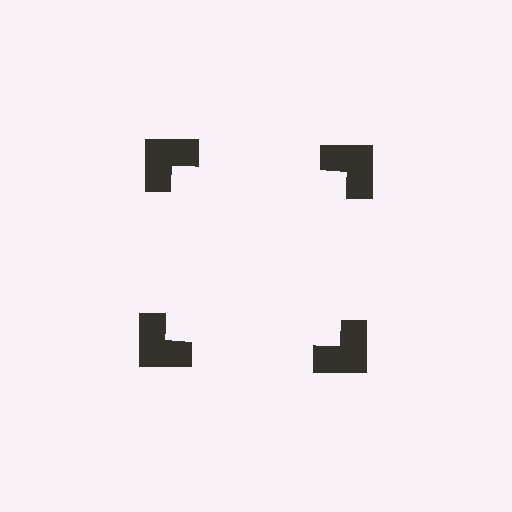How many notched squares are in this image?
There are 4 — one at each vertex of the illusory square.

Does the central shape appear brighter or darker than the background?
It typically appears slightly brighter than the background, even though no actual brightness change is drawn.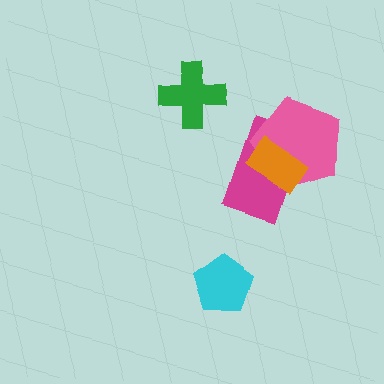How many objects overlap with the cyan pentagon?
0 objects overlap with the cyan pentagon.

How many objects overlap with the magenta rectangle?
2 objects overlap with the magenta rectangle.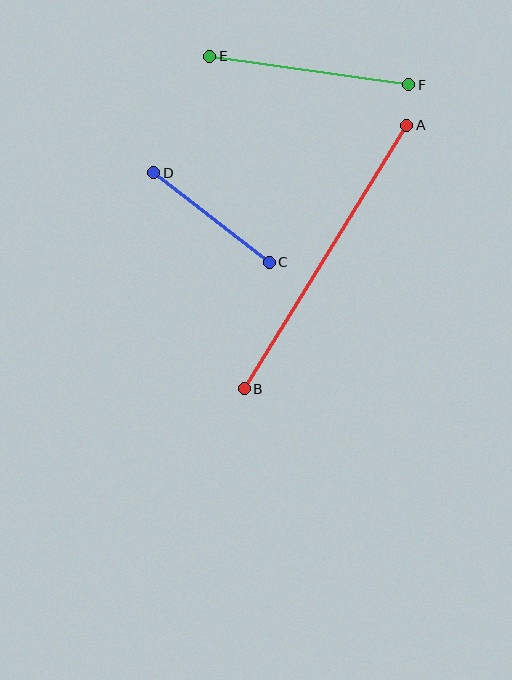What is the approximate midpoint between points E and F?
The midpoint is at approximately (309, 71) pixels.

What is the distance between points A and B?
The distance is approximately 310 pixels.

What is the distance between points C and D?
The distance is approximately 146 pixels.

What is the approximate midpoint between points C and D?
The midpoint is at approximately (212, 217) pixels.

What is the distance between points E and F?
The distance is approximately 201 pixels.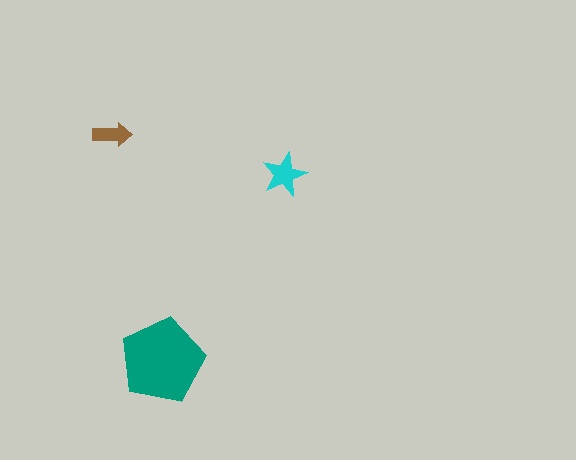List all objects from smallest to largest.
The brown arrow, the cyan star, the teal pentagon.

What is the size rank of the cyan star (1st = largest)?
2nd.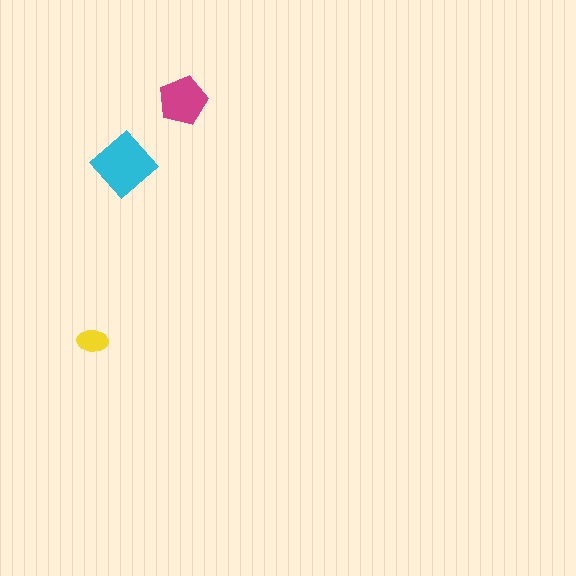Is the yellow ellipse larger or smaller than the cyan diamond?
Smaller.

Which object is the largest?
The cyan diamond.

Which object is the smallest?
The yellow ellipse.